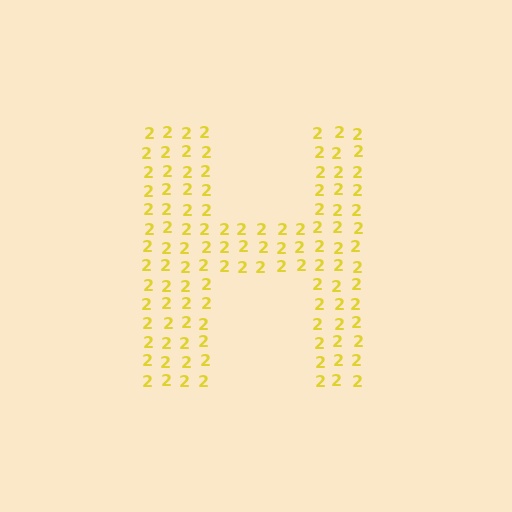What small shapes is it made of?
It is made of small digit 2's.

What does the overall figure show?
The overall figure shows the letter H.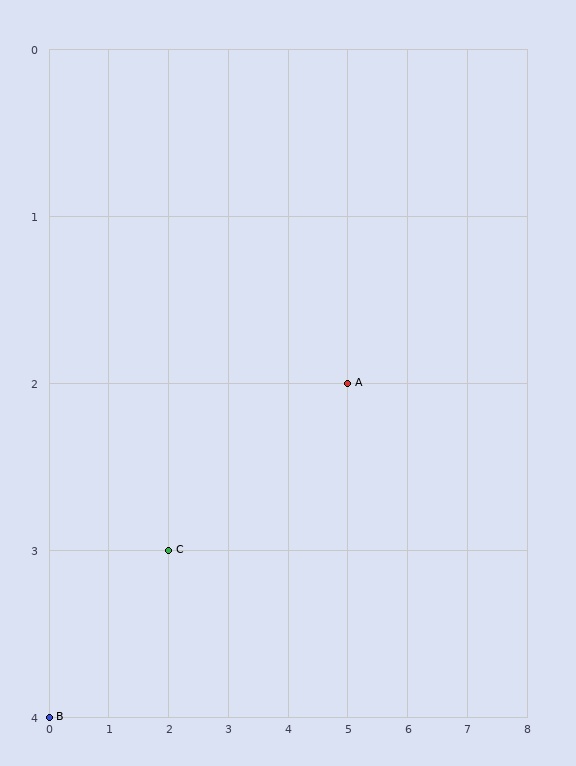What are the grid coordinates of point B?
Point B is at grid coordinates (0, 4).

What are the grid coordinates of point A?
Point A is at grid coordinates (5, 2).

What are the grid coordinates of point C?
Point C is at grid coordinates (2, 3).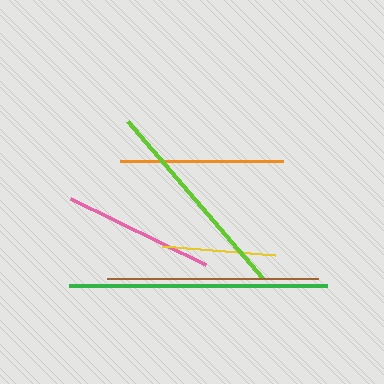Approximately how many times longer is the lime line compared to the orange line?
The lime line is approximately 1.3 times the length of the orange line.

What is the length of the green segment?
The green segment is approximately 258 pixels long.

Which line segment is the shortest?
The yellow line is the shortest at approximately 113 pixels.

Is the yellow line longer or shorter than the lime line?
The lime line is longer than the yellow line.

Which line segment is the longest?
The green line is the longest at approximately 258 pixels.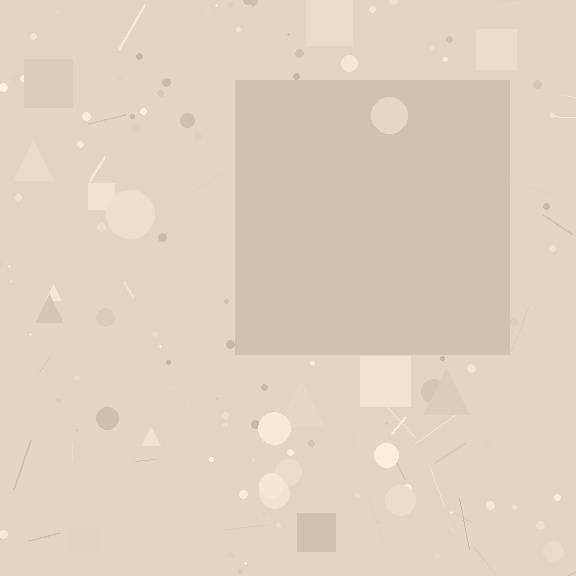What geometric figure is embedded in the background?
A square is embedded in the background.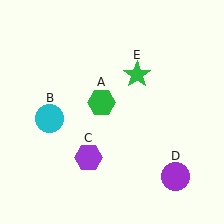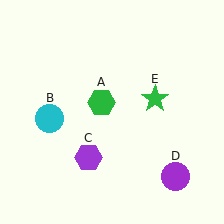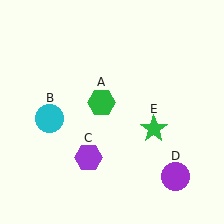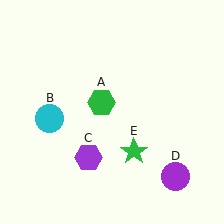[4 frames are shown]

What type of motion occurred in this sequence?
The green star (object E) rotated clockwise around the center of the scene.